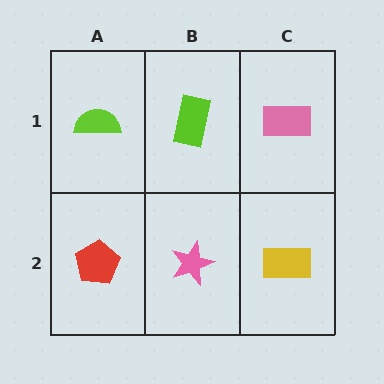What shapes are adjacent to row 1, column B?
A pink star (row 2, column B), a lime semicircle (row 1, column A), a pink rectangle (row 1, column C).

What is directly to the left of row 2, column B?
A red pentagon.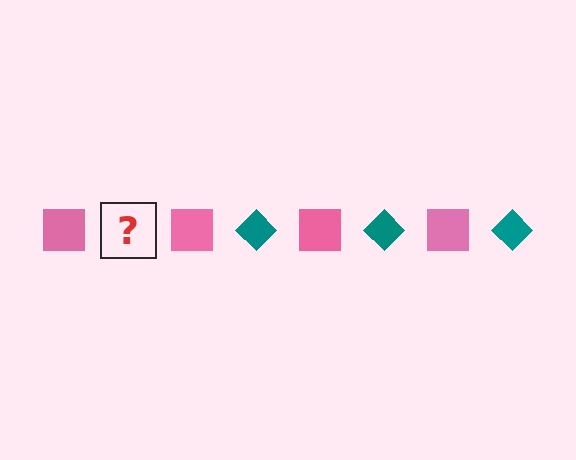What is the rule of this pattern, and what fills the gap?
The rule is that the pattern alternates between pink square and teal diamond. The gap should be filled with a teal diamond.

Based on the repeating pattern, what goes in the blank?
The blank should be a teal diamond.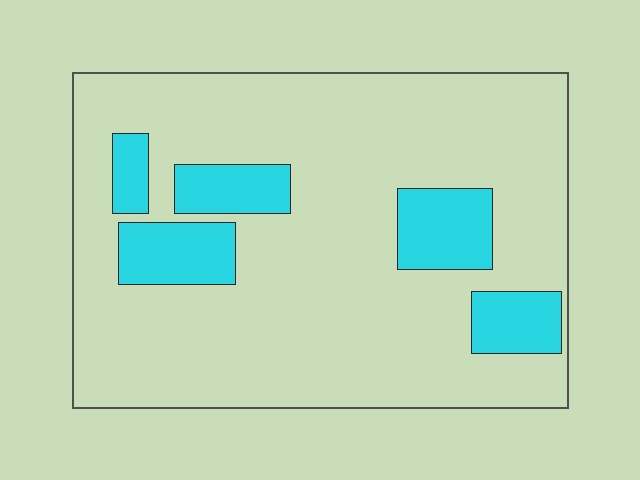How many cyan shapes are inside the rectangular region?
5.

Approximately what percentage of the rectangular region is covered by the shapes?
Approximately 20%.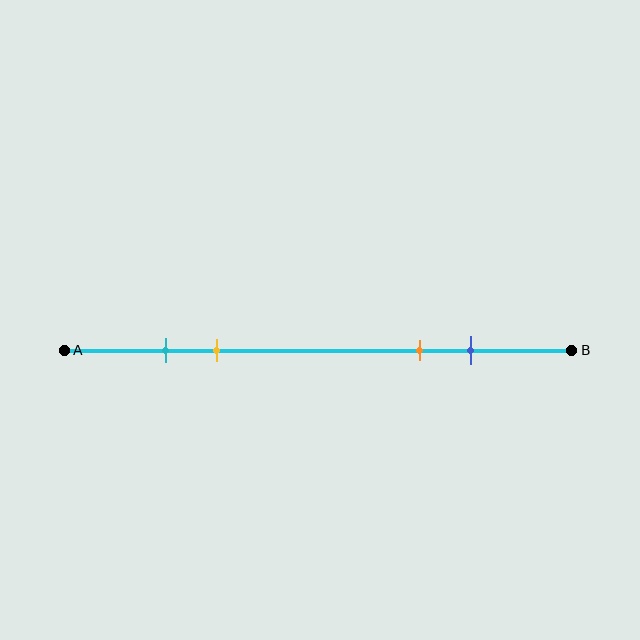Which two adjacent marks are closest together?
The cyan and yellow marks are the closest adjacent pair.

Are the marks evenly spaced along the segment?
No, the marks are not evenly spaced.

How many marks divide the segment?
There are 4 marks dividing the segment.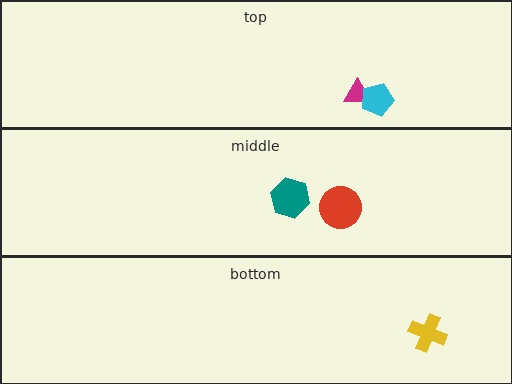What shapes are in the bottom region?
The yellow cross.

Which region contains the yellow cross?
The bottom region.